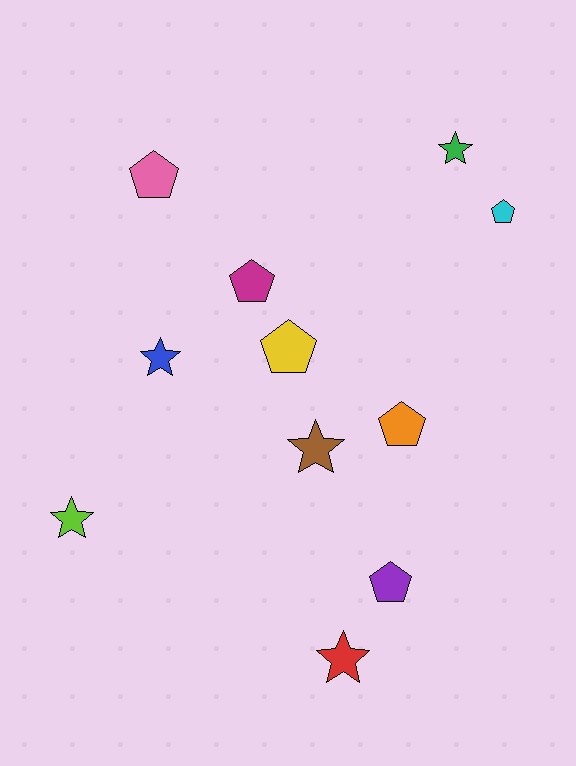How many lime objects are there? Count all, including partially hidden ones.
There is 1 lime object.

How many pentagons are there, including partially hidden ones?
There are 6 pentagons.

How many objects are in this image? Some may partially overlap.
There are 11 objects.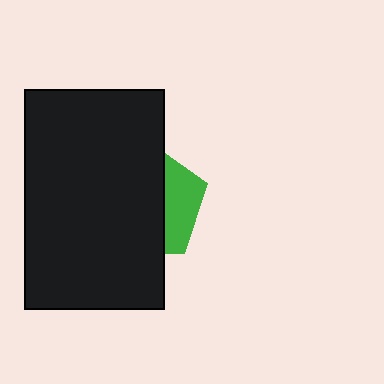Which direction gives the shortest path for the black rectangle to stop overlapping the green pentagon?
Moving left gives the shortest separation.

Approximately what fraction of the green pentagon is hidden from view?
Roughly 70% of the green pentagon is hidden behind the black rectangle.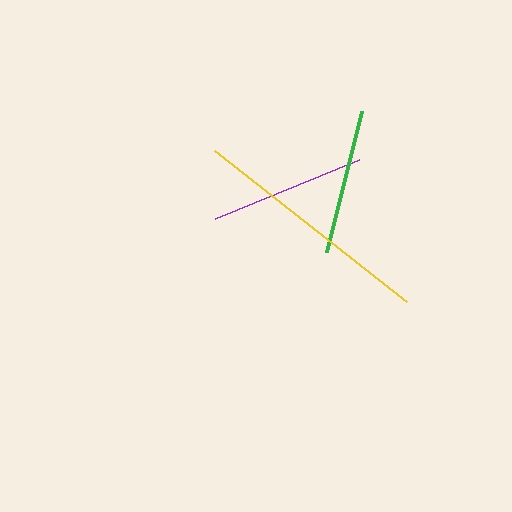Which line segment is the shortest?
The green line is the shortest at approximately 145 pixels.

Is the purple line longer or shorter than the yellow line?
The yellow line is longer than the purple line.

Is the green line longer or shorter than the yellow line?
The yellow line is longer than the green line.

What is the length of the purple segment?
The purple segment is approximately 155 pixels long.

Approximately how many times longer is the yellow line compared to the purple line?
The yellow line is approximately 1.6 times the length of the purple line.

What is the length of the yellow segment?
The yellow segment is approximately 244 pixels long.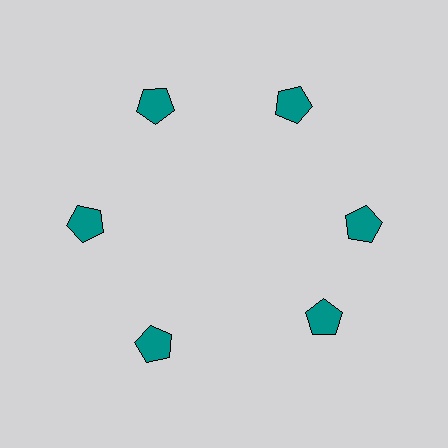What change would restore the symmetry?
The symmetry would be restored by rotating it back into even spacing with its neighbors so that all 6 pentagons sit at equal angles and equal distance from the center.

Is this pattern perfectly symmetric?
No. The 6 teal pentagons are arranged in a ring, but one element near the 5 o'clock position is rotated out of alignment along the ring, breaking the 6-fold rotational symmetry.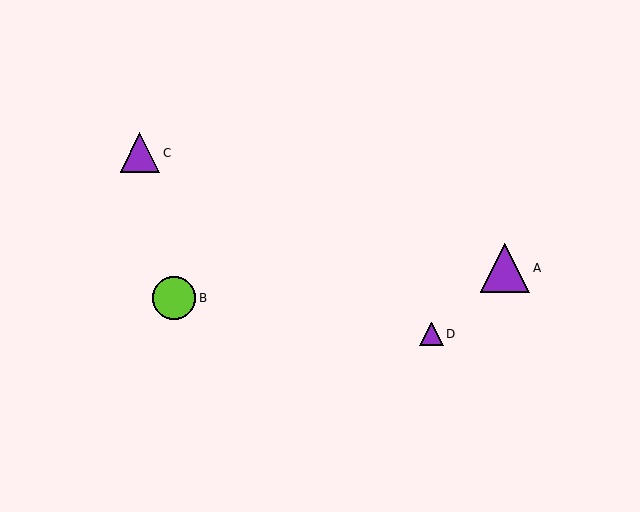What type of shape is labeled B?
Shape B is a lime circle.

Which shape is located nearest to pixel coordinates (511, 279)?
The purple triangle (labeled A) at (505, 268) is nearest to that location.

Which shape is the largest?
The purple triangle (labeled A) is the largest.